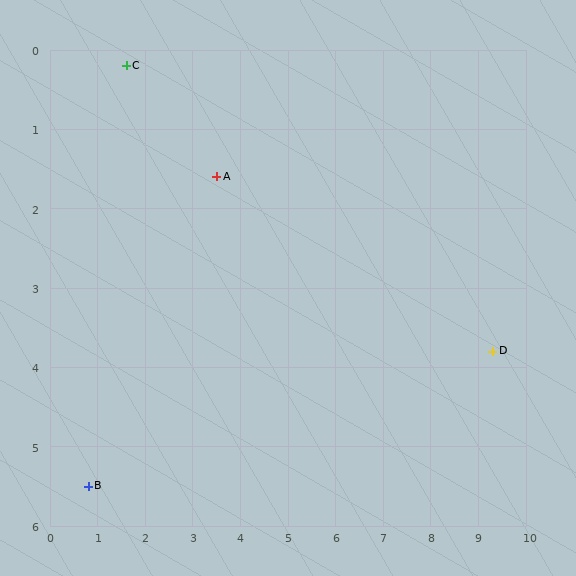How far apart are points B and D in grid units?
Points B and D are about 8.7 grid units apart.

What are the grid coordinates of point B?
Point B is at approximately (0.8, 5.5).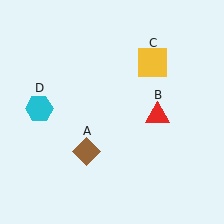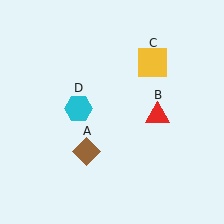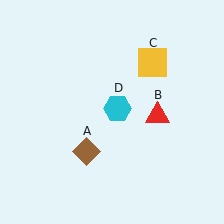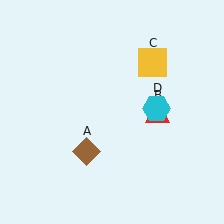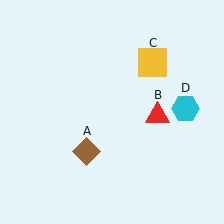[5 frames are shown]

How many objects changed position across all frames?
1 object changed position: cyan hexagon (object D).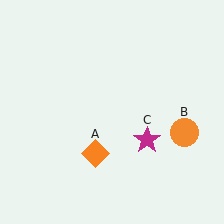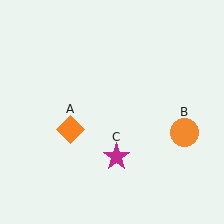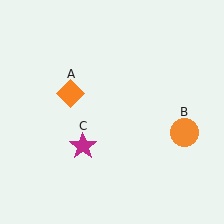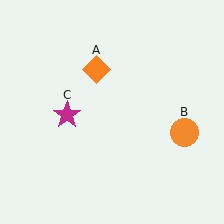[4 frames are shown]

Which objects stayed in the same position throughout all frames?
Orange circle (object B) remained stationary.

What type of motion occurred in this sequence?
The orange diamond (object A), magenta star (object C) rotated clockwise around the center of the scene.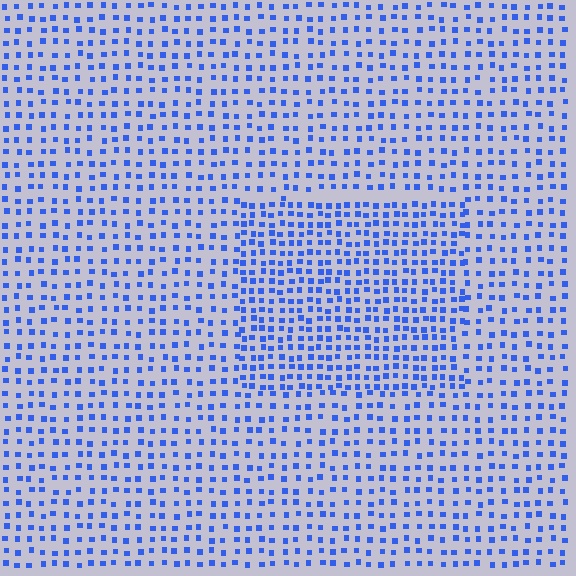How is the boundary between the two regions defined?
The boundary is defined by a change in element density (approximately 1.6x ratio). All elements are the same color, size, and shape.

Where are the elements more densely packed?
The elements are more densely packed inside the rectangle boundary.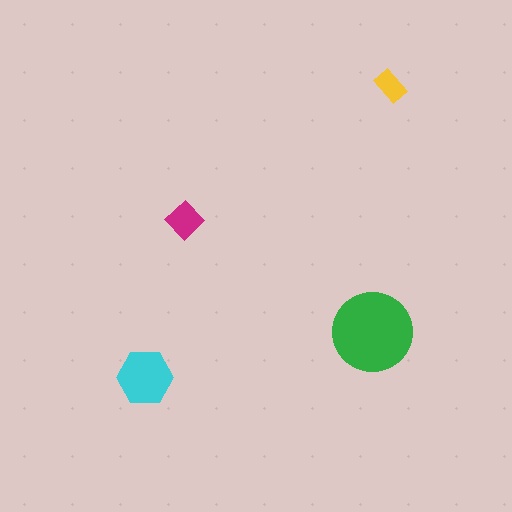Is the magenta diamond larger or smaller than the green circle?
Smaller.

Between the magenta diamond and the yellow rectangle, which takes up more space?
The magenta diamond.